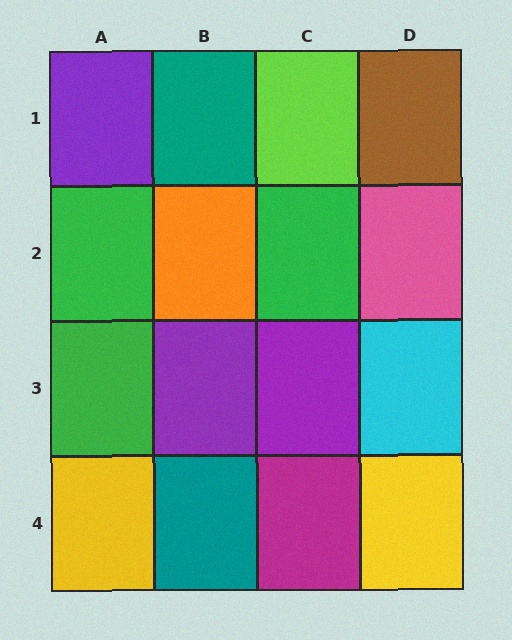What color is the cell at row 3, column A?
Green.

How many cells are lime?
1 cell is lime.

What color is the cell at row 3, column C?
Purple.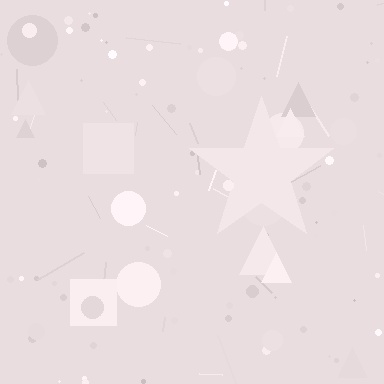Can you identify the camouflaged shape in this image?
The camouflaged shape is a star.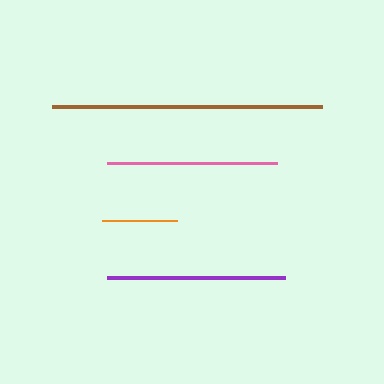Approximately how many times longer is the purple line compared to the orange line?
The purple line is approximately 2.4 times the length of the orange line.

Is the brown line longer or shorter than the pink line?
The brown line is longer than the pink line.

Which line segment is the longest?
The brown line is the longest at approximately 269 pixels.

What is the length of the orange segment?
The orange segment is approximately 75 pixels long.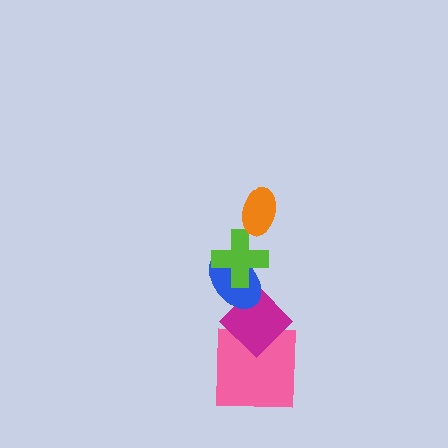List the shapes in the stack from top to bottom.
From top to bottom: the orange ellipse, the lime cross, the blue ellipse, the magenta diamond, the pink square.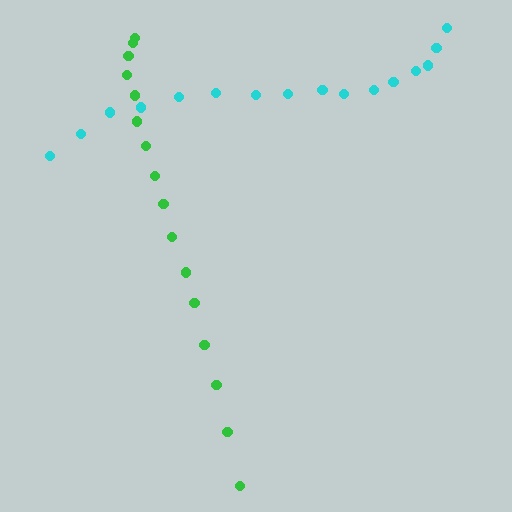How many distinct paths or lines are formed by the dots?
There are 2 distinct paths.